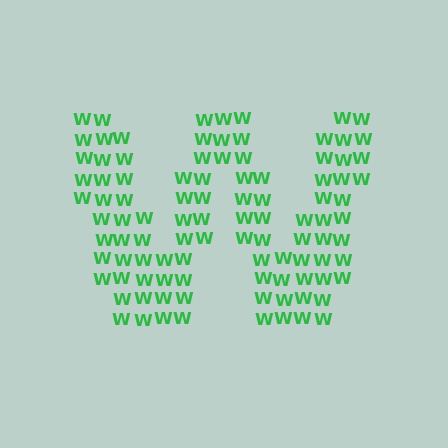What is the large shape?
The large shape is the letter W.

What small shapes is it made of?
It is made of small letter W's.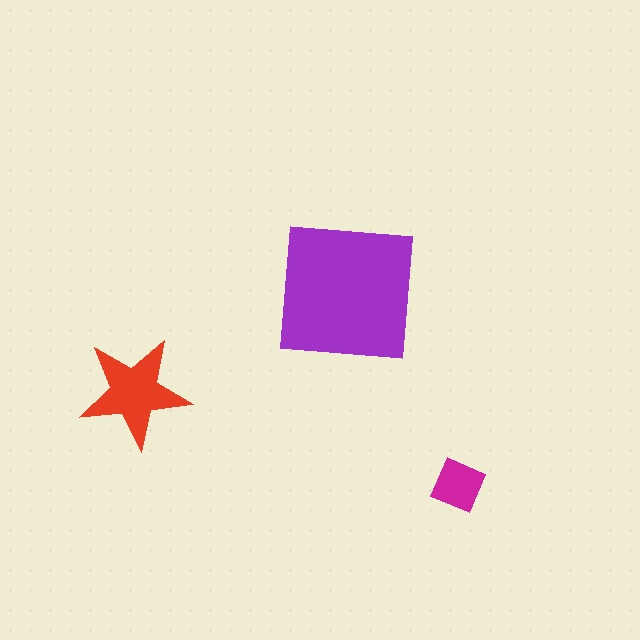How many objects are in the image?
There are 3 objects in the image.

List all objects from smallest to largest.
The magenta diamond, the red star, the purple square.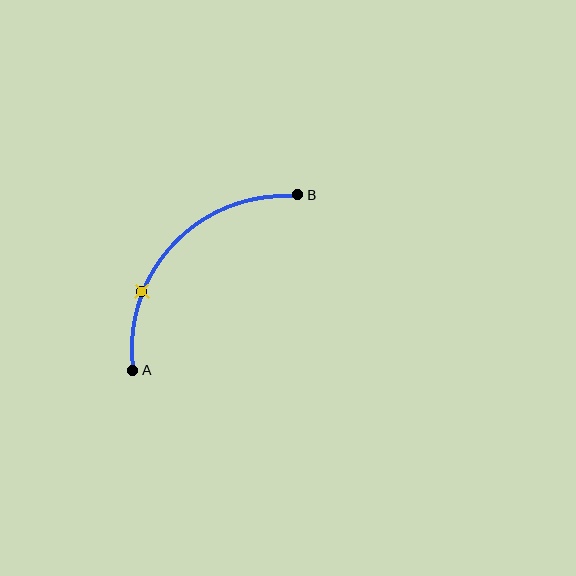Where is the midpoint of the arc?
The arc midpoint is the point on the curve farthest from the straight line joining A and B. It sits above and to the left of that line.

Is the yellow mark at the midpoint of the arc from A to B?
No. The yellow mark lies on the arc but is closer to endpoint A. The arc midpoint would be at the point on the curve equidistant along the arc from both A and B.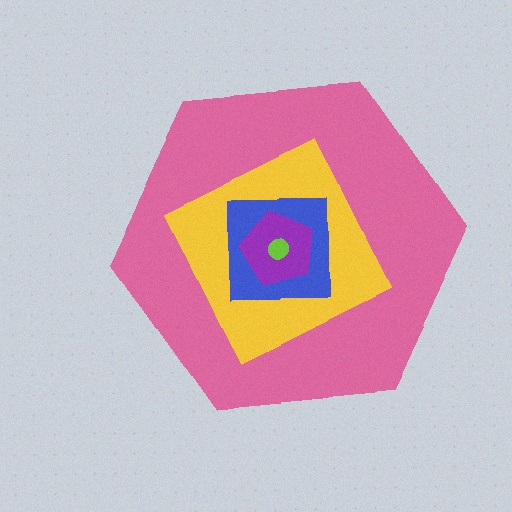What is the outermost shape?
The pink hexagon.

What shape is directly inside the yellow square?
The blue square.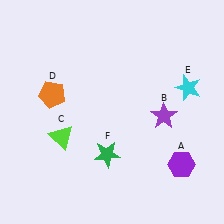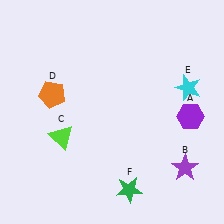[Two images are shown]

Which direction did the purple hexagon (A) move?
The purple hexagon (A) moved up.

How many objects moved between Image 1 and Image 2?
3 objects moved between the two images.